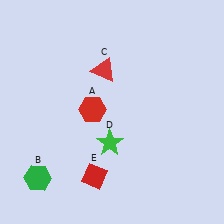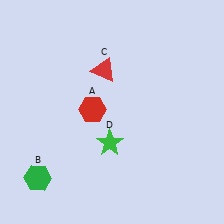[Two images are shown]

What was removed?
The red diamond (E) was removed in Image 2.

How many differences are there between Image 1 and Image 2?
There is 1 difference between the two images.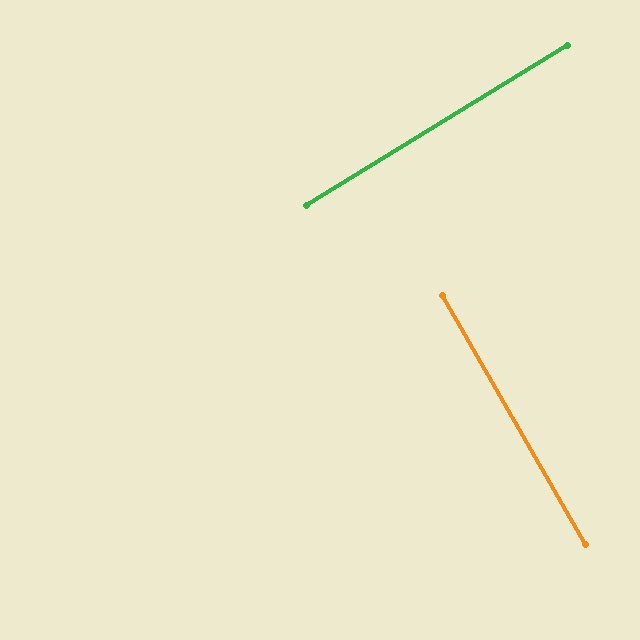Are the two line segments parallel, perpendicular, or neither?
Perpendicular — they meet at approximately 88°.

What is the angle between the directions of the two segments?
Approximately 88 degrees.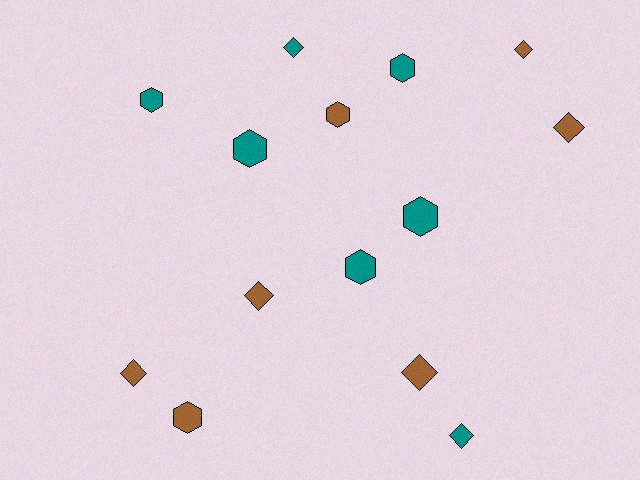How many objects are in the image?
There are 14 objects.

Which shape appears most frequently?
Diamond, with 7 objects.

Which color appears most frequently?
Teal, with 7 objects.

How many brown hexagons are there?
There are 2 brown hexagons.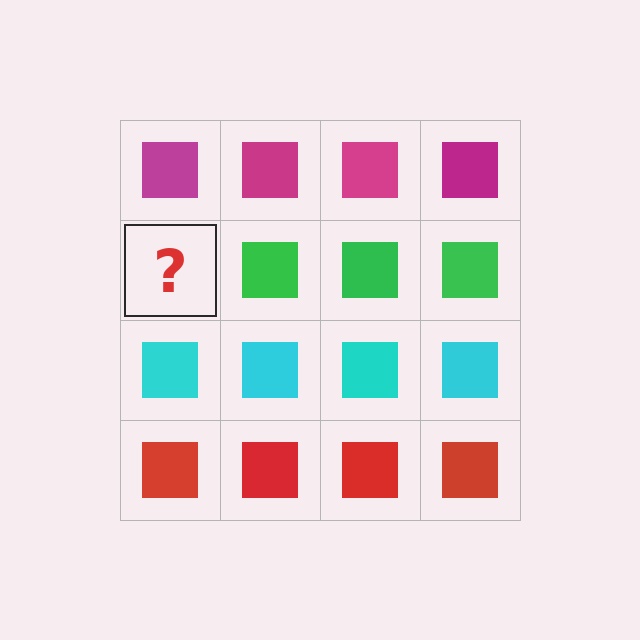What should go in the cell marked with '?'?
The missing cell should contain a green square.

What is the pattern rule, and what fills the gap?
The rule is that each row has a consistent color. The gap should be filled with a green square.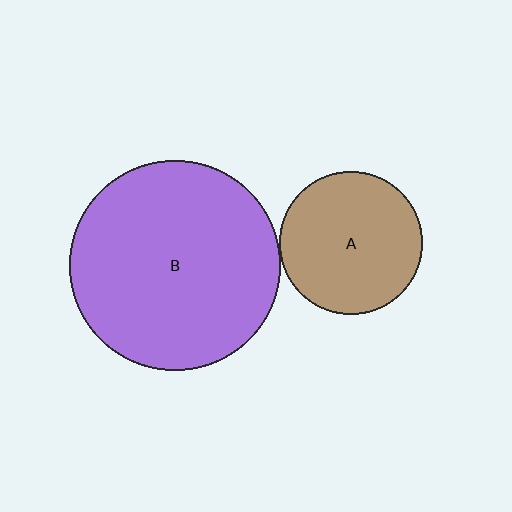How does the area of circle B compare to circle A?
Approximately 2.1 times.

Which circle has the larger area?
Circle B (purple).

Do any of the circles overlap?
No, none of the circles overlap.